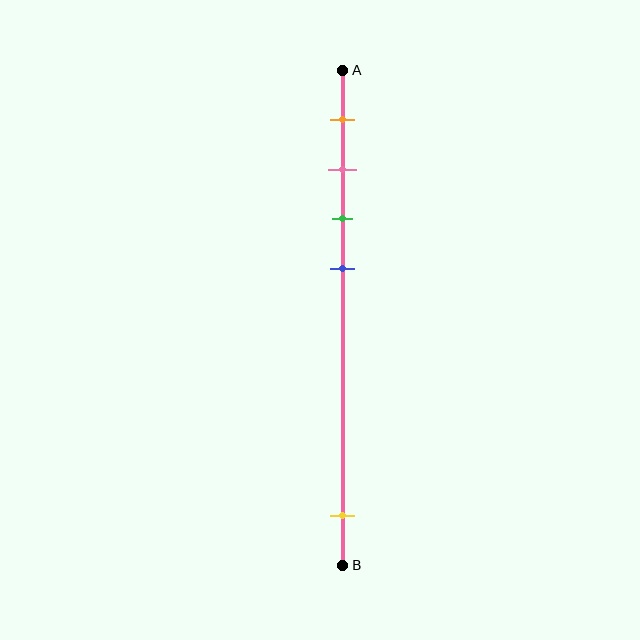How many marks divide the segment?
There are 5 marks dividing the segment.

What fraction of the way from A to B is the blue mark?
The blue mark is approximately 40% (0.4) of the way from A to B.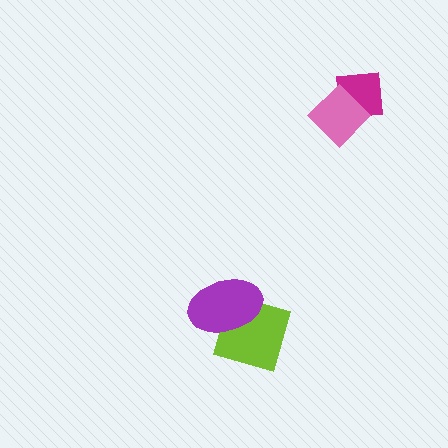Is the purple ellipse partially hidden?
No, no other shape covers it.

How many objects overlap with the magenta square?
1 object overlaps with the magenta square.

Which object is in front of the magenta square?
The pink diamond is in front of the magenta square.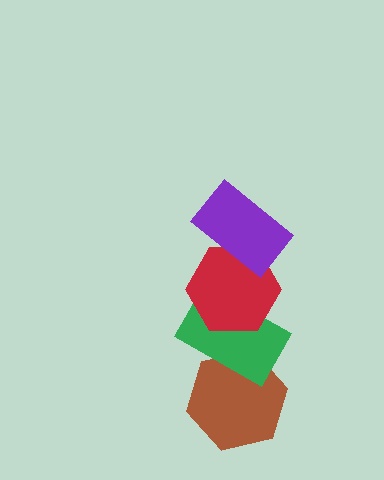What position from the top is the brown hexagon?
The brown hexagon is 4th from the top.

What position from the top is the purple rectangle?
The purple rectangle is 1st from the top.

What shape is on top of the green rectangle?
The red hexagon is on top of the green rectangle.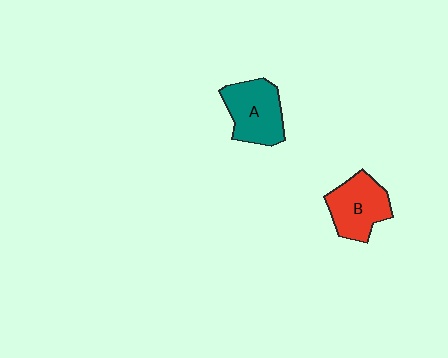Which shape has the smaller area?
Shape B (red).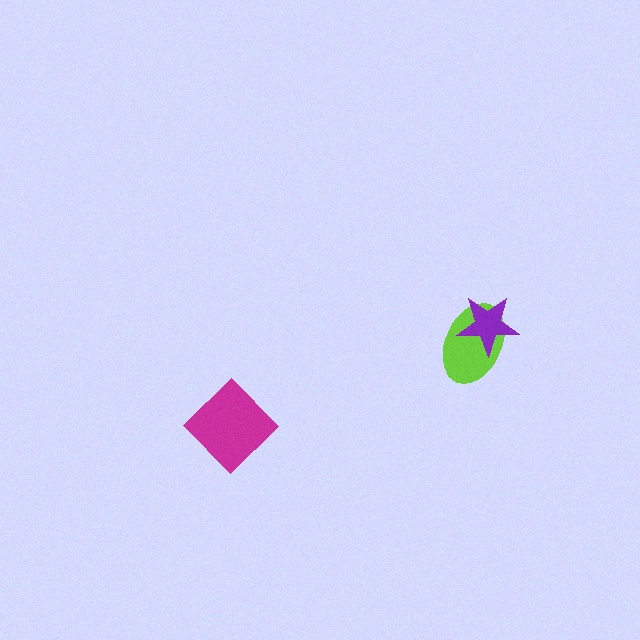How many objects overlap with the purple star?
1 object overlaps with the purple star.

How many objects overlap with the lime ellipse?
1 object overlaps with the lime ellipse.